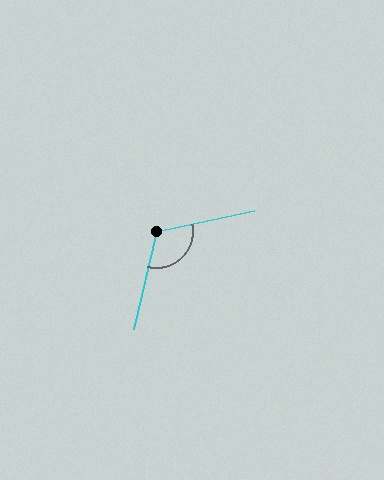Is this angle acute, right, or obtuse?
It is obtuse.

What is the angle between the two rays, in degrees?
Approximately 115 degrees.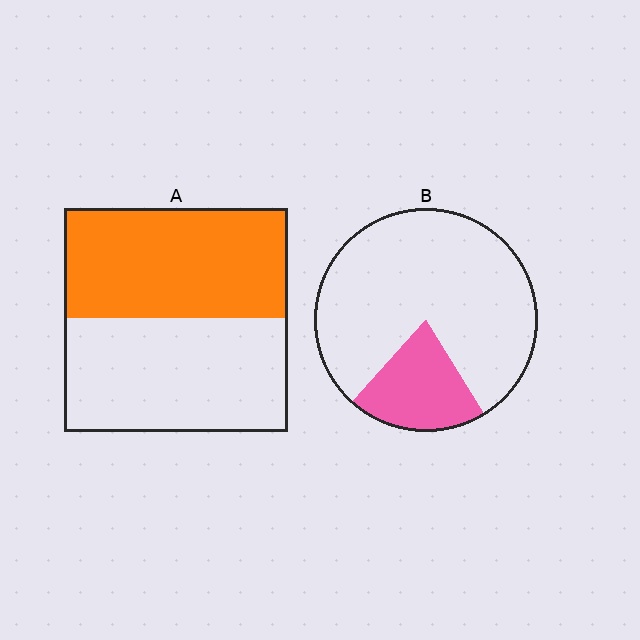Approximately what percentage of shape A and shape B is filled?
A is approximately 50% and B is approximately 20%.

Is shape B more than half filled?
No.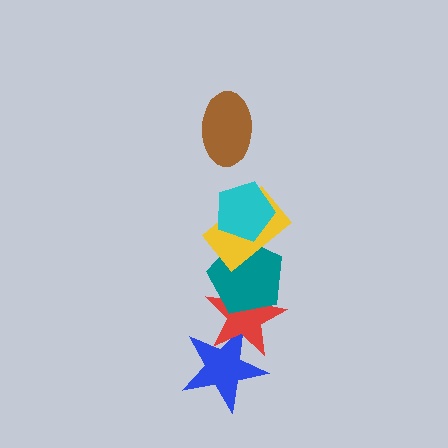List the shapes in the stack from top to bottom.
From top to bottom: the brown ellipse, the cyan pentagon, the yellow rectangle, the teal pentagon, the red star, the blue star.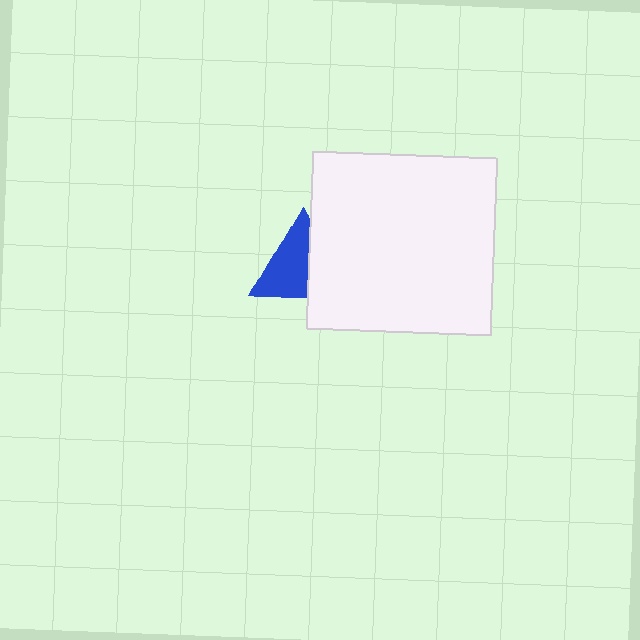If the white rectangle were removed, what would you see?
You would see the complete blue triangle.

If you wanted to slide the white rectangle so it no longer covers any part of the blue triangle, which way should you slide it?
Slide it right — that is the most direct way to separate the two shapes.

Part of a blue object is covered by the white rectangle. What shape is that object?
It is a triangle.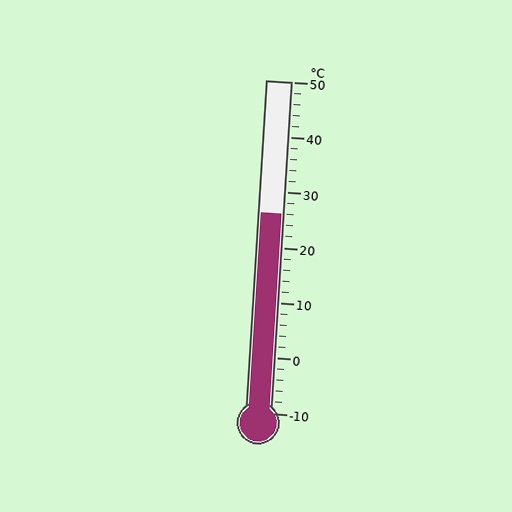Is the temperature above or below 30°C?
The temperature is below 30°C.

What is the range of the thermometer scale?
The thermometer scale ranges from -10°C to 50°C.